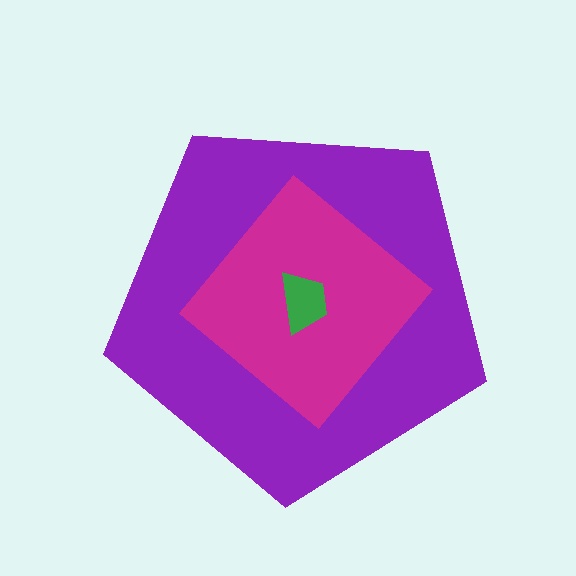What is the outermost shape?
The purple pentagon.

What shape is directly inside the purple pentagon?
The magenta diamond.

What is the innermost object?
The green trapezoid.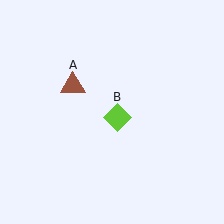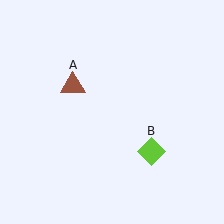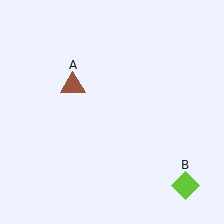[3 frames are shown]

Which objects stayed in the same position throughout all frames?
Brown triangle (object A) remained stationary.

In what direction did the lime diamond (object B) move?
The lime diamond (object B) moved down and to the right.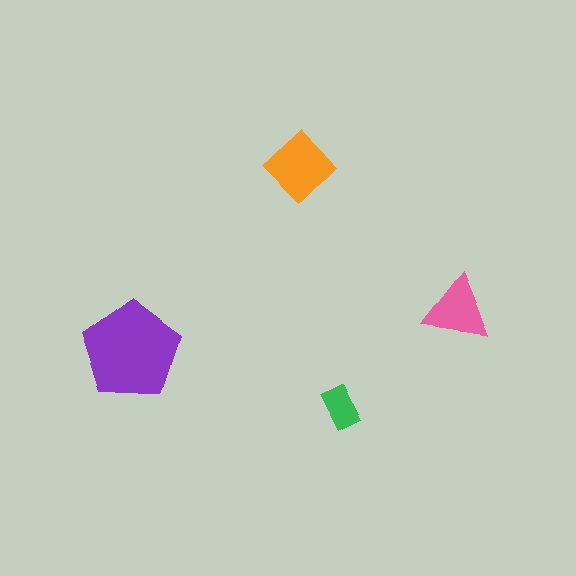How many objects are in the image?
There are 4 objects in the image.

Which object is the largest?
The purple pentagon.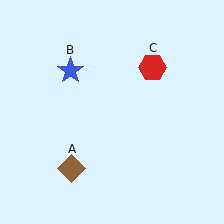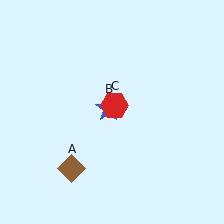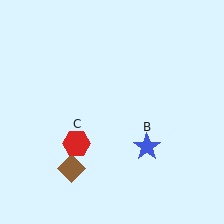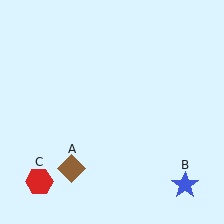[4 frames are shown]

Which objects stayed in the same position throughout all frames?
Brown diamond (object A) remained stationary.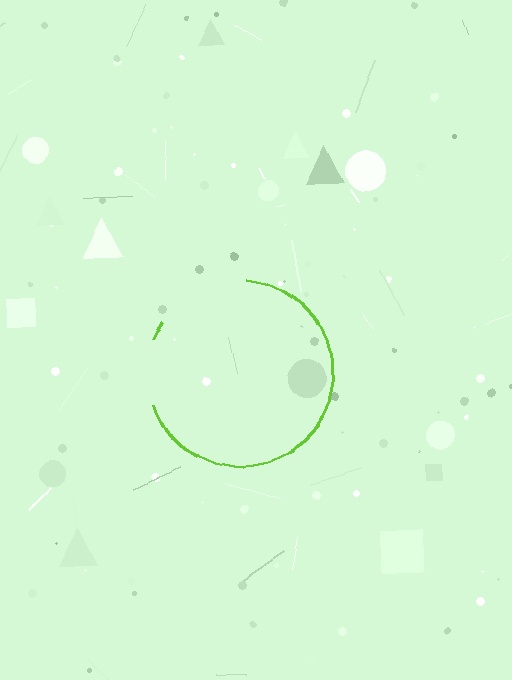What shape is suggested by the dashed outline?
The dashed outline suggests a circle.